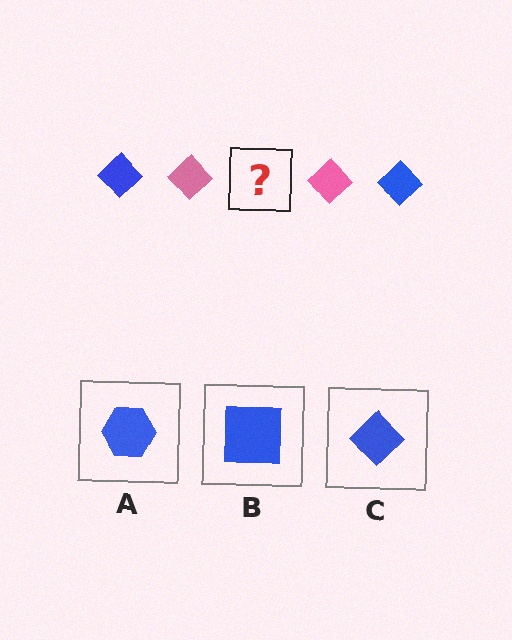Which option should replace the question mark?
Option C.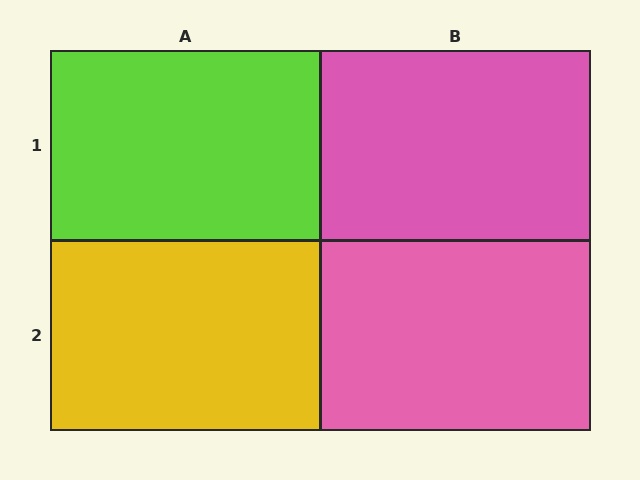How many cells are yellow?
1 cell is yellow.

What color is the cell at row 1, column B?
Pink.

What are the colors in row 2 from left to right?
Yellow, pink.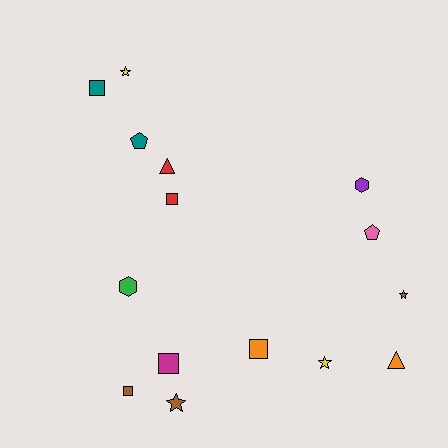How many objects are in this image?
There are 15 objects.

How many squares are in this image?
There are 5 squares.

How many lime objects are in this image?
There are no lime objects.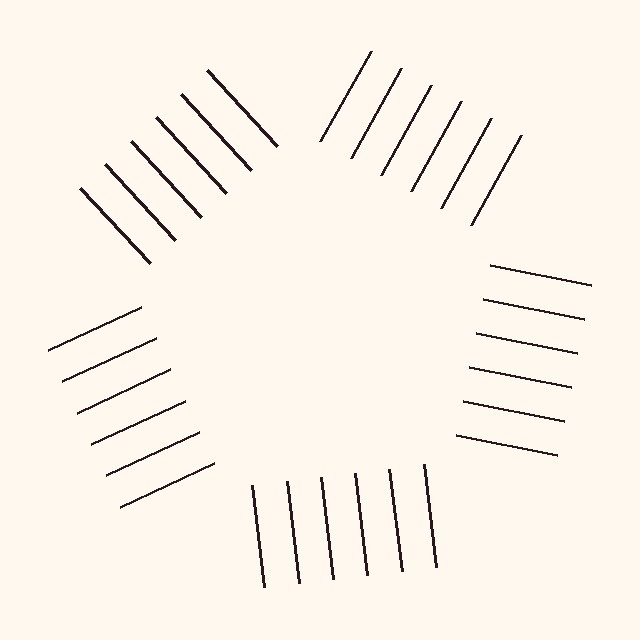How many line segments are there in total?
30 — 6 along each of the 5 edges.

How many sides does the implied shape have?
5 sides — the line-ends trace a pentagon.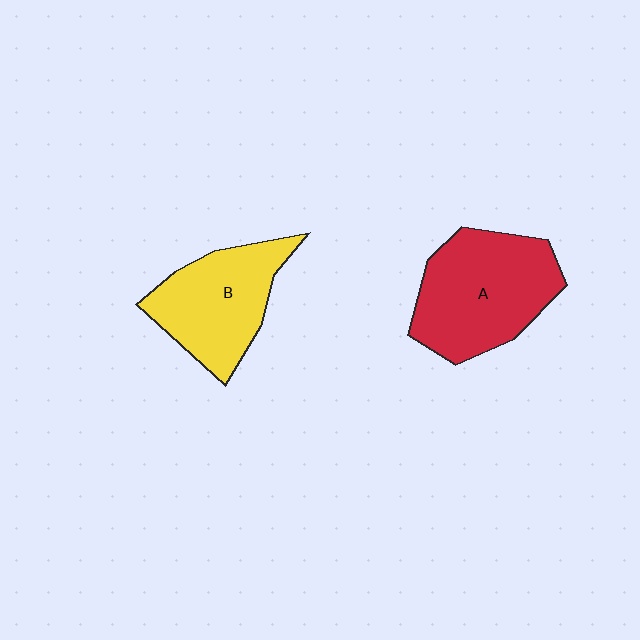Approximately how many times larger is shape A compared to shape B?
Approximately 1.2 times.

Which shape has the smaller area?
Shape B (yellow).